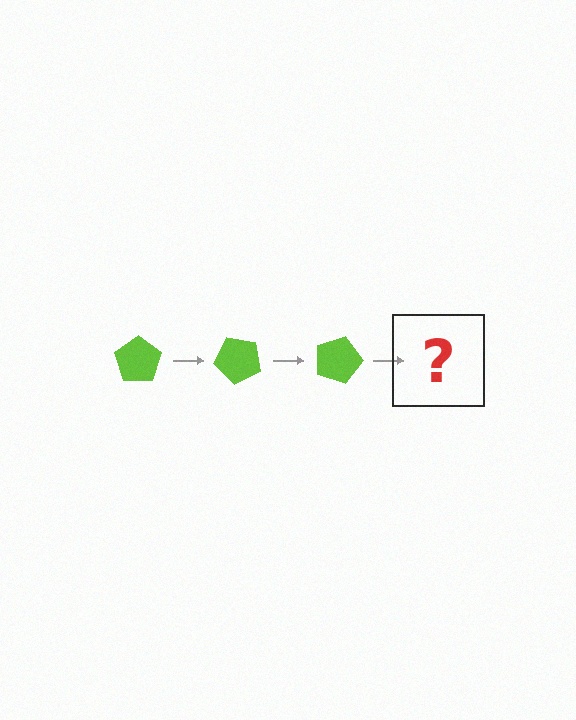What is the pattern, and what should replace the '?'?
The pattern is that the pentagon rotates 45 degrees each step. The '?' should be a lime pentagon rotated 135 degrees.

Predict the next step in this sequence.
The next step is a lime pentagon rotated 135 degrees.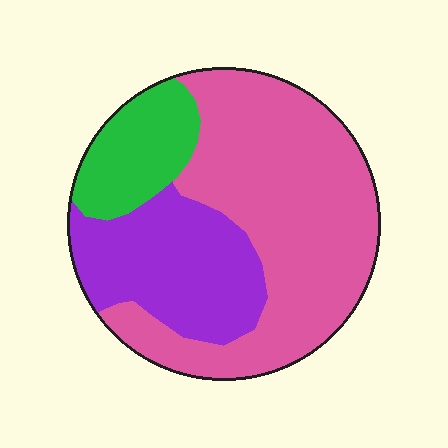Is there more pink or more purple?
Pink.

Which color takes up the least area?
Green, at roughly 15%.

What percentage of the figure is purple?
Purple takes up between a sixth and a third of the figure.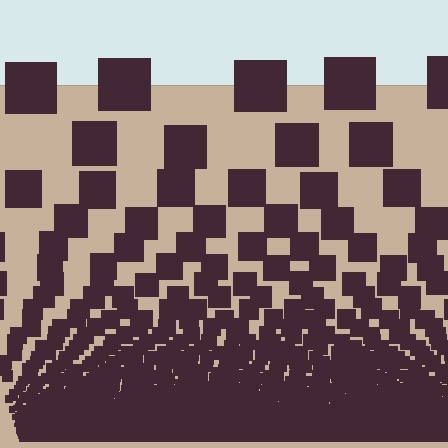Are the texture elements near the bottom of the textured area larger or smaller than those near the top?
Smaller. The gradient is inverted — elements near the bottom are smaller and denser.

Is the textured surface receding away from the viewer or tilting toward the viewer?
The surface appears to tilt toward the viewer. Texture elements get larger and sparser toward the top.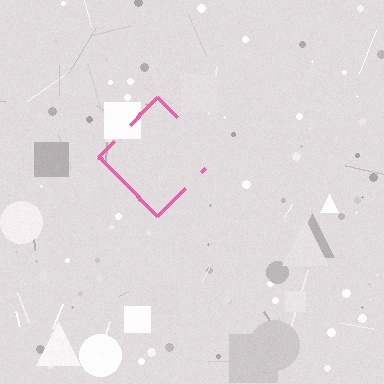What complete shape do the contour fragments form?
The contour fragments form a diamond.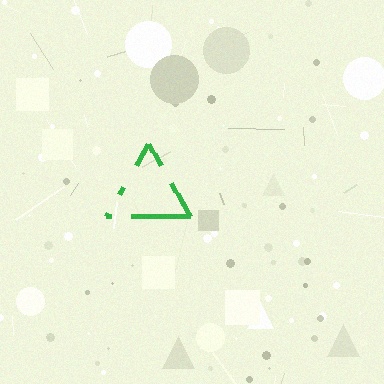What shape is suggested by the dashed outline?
The dashed outline suggests a triangle.